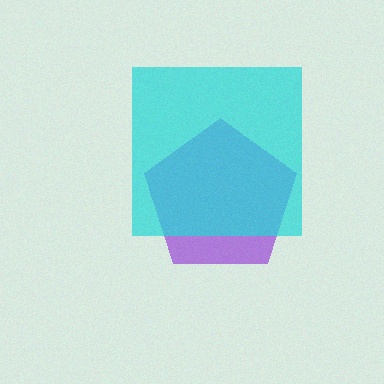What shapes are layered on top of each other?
The layered shapes are: a purple pentagon, a cyan square.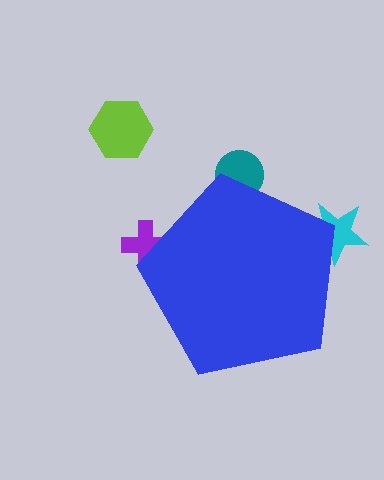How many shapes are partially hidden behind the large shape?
3 shapes are partially hidden.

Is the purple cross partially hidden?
Yes, the purple cross is partially hidden behind the blue pentagon.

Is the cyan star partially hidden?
Yes, the cyan star is partially hidden behind the blue pentagon.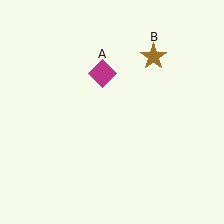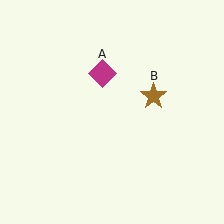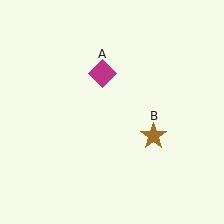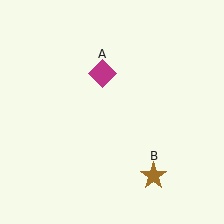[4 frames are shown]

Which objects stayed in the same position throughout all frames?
Magenta diamond (object A) remained stationary.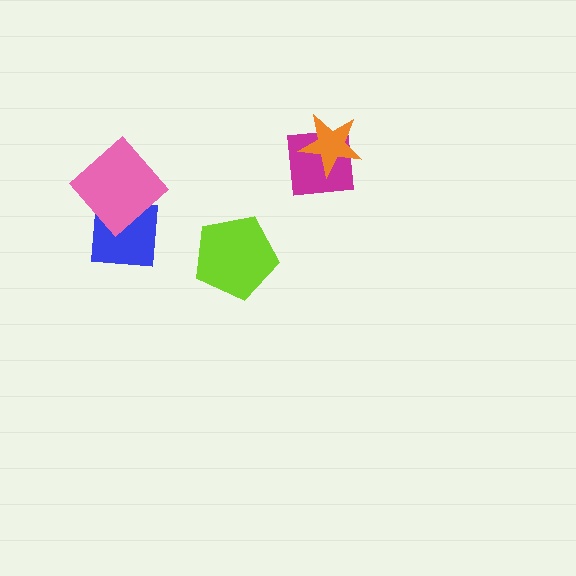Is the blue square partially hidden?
Yes, it is partially covered by another shape.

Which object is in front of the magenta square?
The orange star is in front of the magenta square.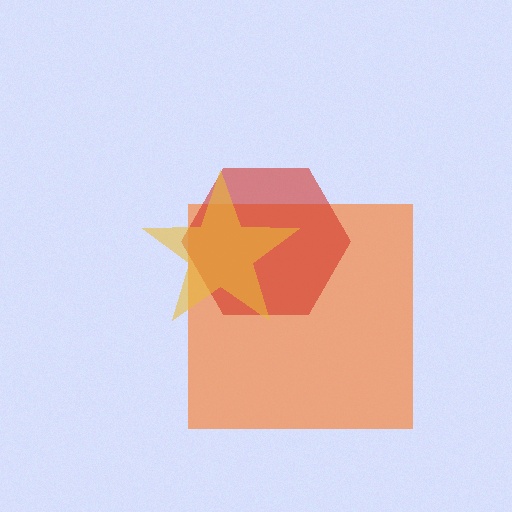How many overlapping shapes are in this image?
There are 3 overlapping shapes in the image.